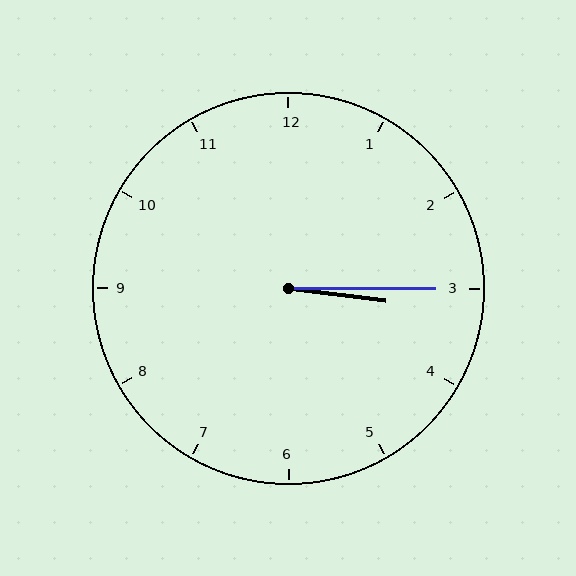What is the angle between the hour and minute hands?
Approximately 8 degrees.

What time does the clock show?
3:15.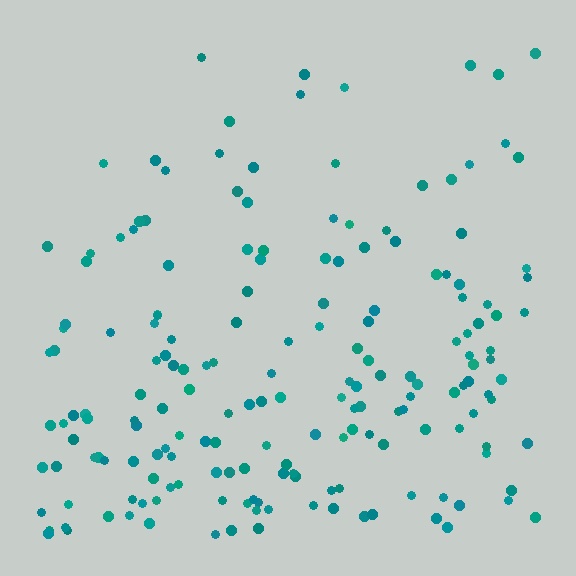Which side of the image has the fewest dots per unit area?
The top.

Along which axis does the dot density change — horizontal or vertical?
Vertical.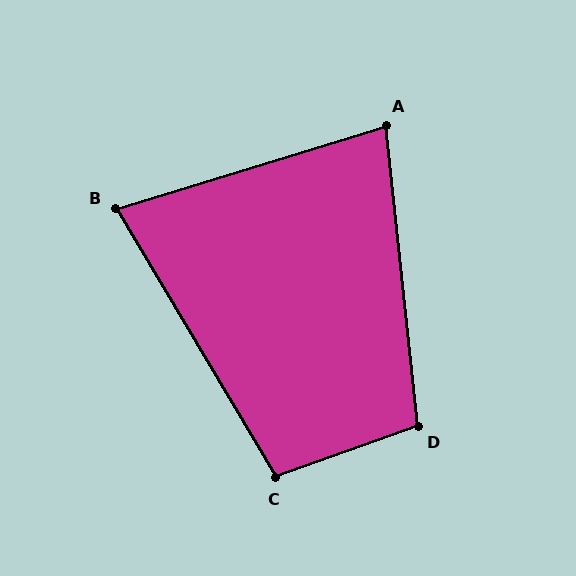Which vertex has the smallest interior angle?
B, at approximately 76 degrees.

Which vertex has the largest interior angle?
D, at approximately 104 degrees.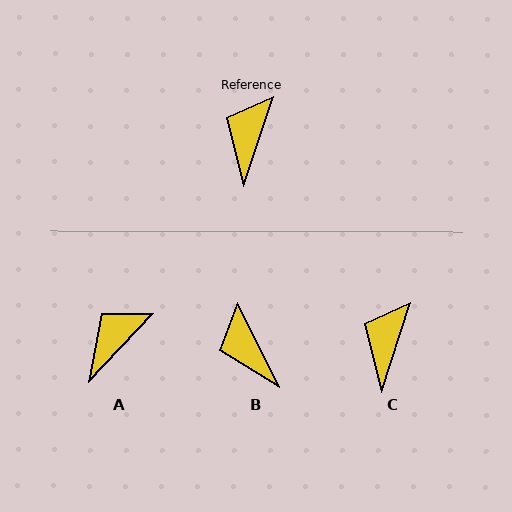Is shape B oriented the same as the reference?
No, it is off by about 45 degrees.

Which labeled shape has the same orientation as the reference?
C.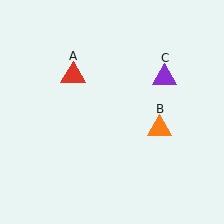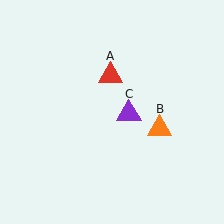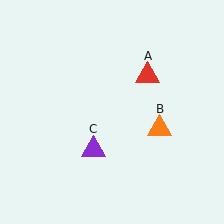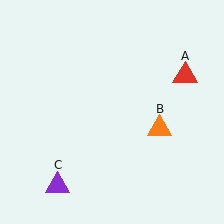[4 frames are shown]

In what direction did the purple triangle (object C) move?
The purple triangle (object C) moved down and to the left.